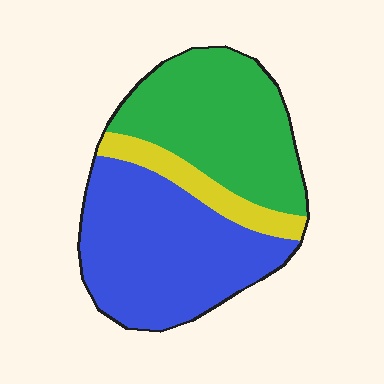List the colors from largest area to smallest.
From largest to smallest: blue, green, yellow.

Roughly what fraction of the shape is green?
Green covers 40% of the shape.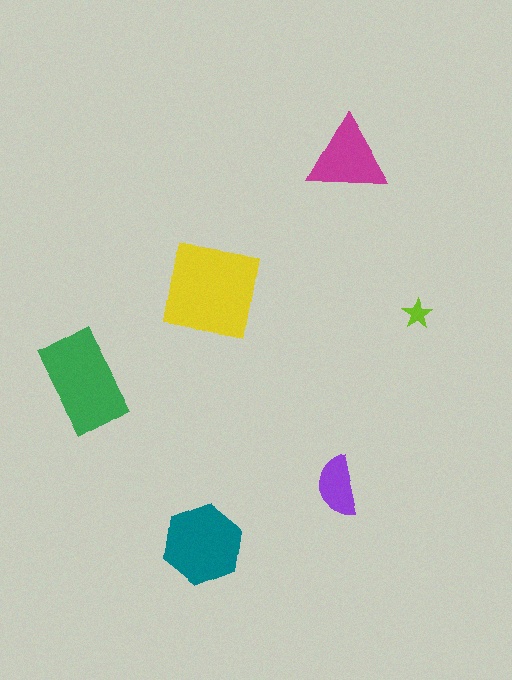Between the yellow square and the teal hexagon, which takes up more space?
The yellow square.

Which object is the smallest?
The lime star.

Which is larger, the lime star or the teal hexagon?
The teal hexagon.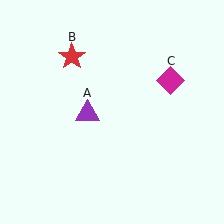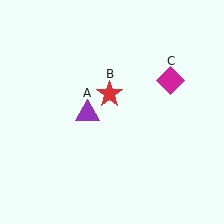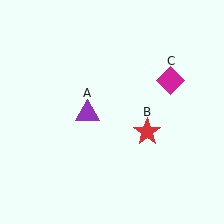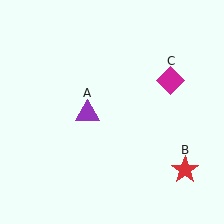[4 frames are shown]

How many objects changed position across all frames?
1 object changed position: red star (object B).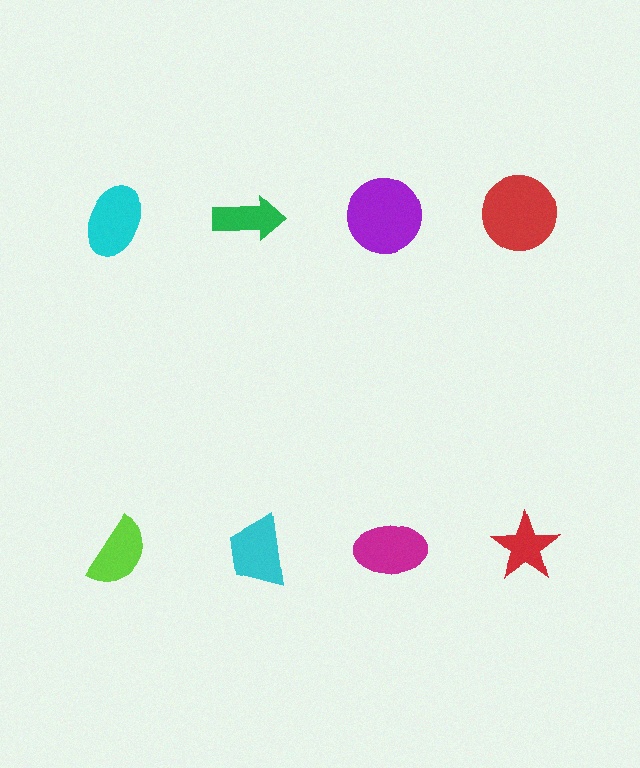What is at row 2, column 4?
A red star.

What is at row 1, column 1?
A cyan ellipse.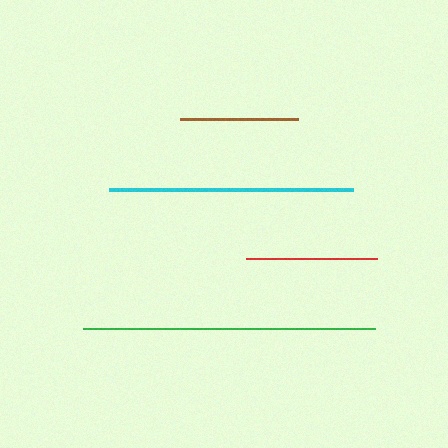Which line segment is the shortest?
The brown line is the shortest at approximately 118 pixels.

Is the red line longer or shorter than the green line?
The green line is longer than the red line.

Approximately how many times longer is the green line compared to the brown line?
The green line is approximately 2.5 times the length of the brown line.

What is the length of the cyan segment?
The cyan segment is approximately 243 pixels long.